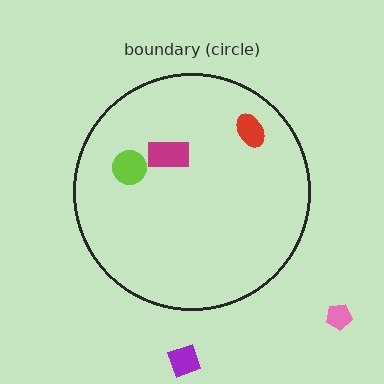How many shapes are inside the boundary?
3 inside, 2 outside.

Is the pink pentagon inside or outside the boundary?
Outside.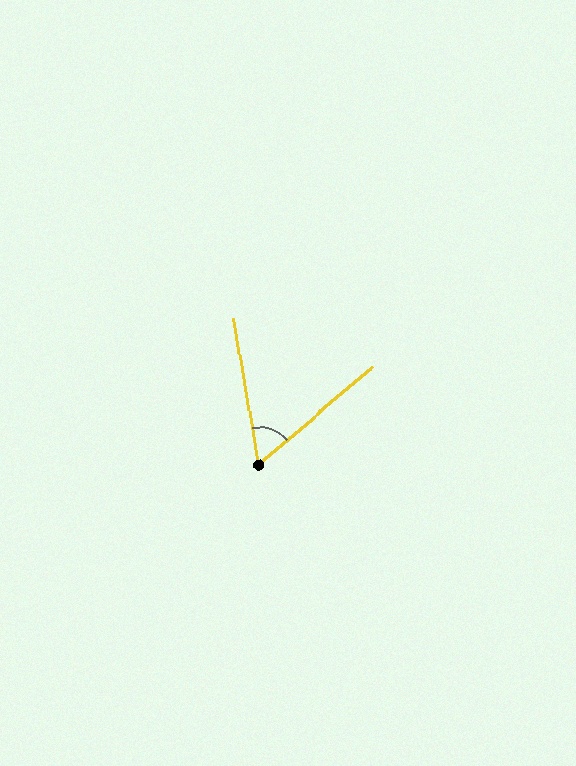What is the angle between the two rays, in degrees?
Approximately 59 degrees.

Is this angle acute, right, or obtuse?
It is acute.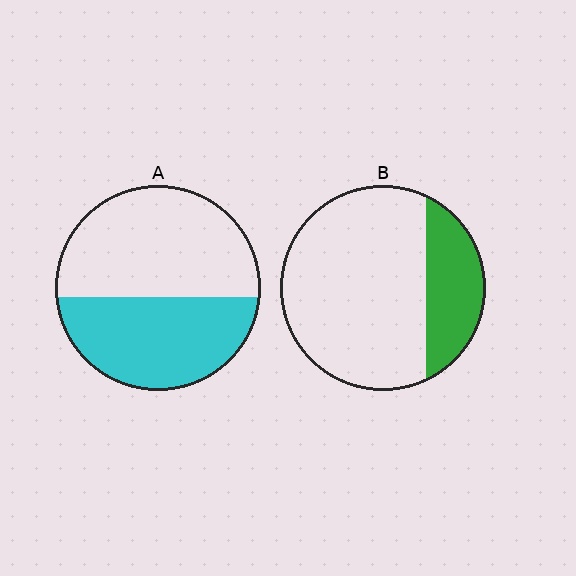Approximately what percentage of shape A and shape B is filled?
A is approximately 45% and B is approximately 25%.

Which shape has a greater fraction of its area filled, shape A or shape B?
Shape A.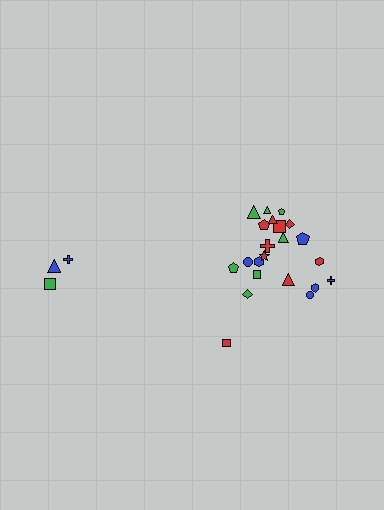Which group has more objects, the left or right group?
The right group.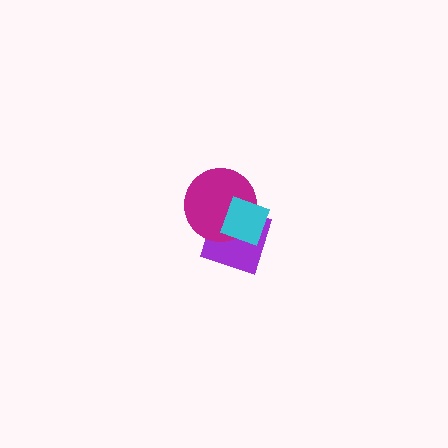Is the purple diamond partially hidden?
Yes, it is partially covered by another shape.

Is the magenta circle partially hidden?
Yes, it is partially covered by another shape.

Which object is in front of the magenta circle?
The cyan diamond is in front of the magenta circle.